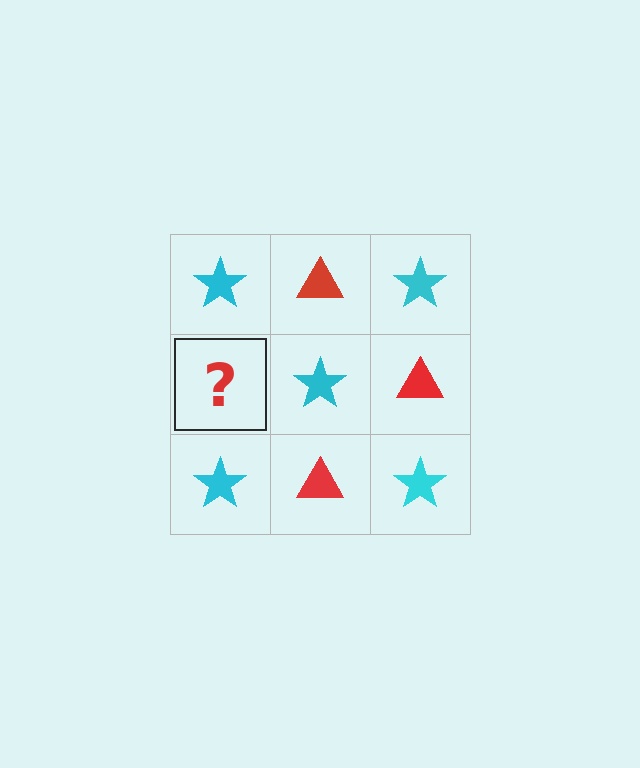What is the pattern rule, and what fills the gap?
The rule is that it alternates cyan star and red triangle in a checkerboard pattern. The gap should be filled with a red triangle.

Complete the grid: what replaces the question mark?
The question mark should be replaced with a red triangle.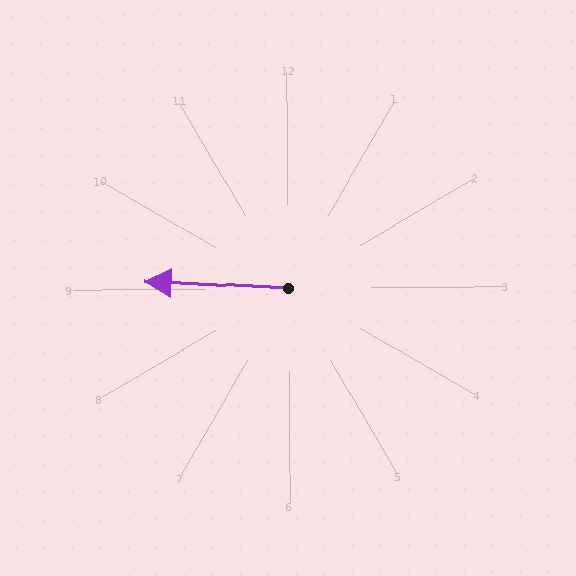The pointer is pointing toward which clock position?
Roughly 9 o'clock.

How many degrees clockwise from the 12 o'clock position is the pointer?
Approximately 273 degrees.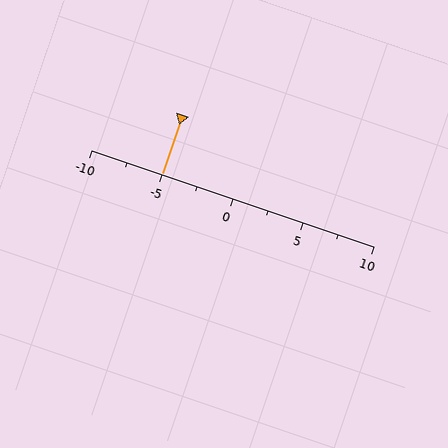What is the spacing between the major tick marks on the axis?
The major ticks are spaced 5 apart.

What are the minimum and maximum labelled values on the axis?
The axis runs from -10 to 10.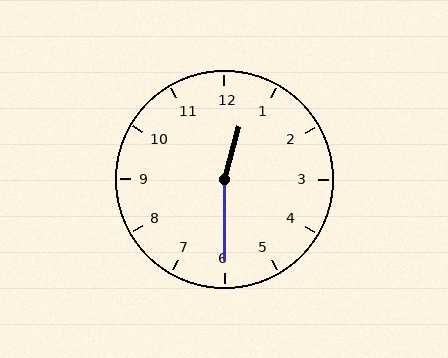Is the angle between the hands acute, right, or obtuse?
It is obtuse.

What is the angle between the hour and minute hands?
Approximately 165 degrees.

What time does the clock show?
12:30.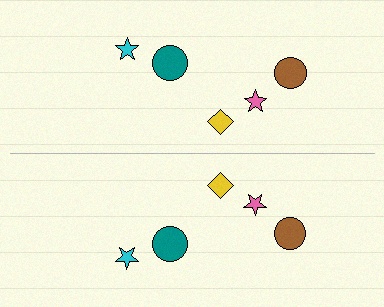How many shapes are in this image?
There are 10 shapes in this image.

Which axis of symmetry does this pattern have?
The pattern has a horizontal axis of symmetry running through the center of the image.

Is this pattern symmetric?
Yes, this pattern has bilateral (reflection) symmetry.